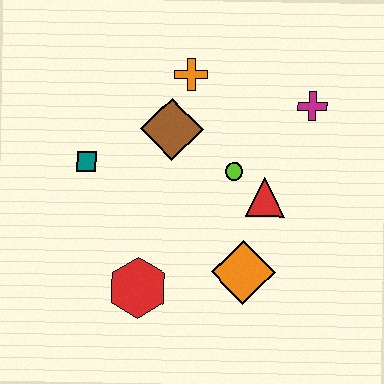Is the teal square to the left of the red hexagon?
Yes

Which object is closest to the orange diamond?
The red triangle is closest to the orange diamond.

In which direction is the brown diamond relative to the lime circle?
The brown diamond is to the left of the lime circle.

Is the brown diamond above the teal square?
Yes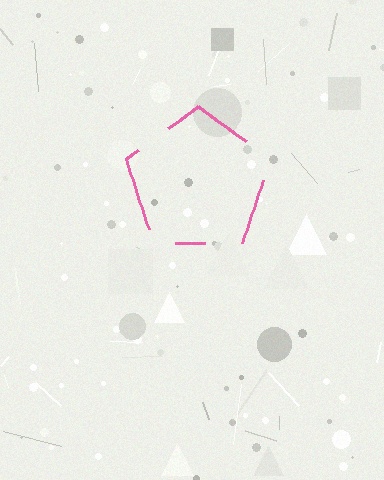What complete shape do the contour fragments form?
The contour fragments form a pentagon.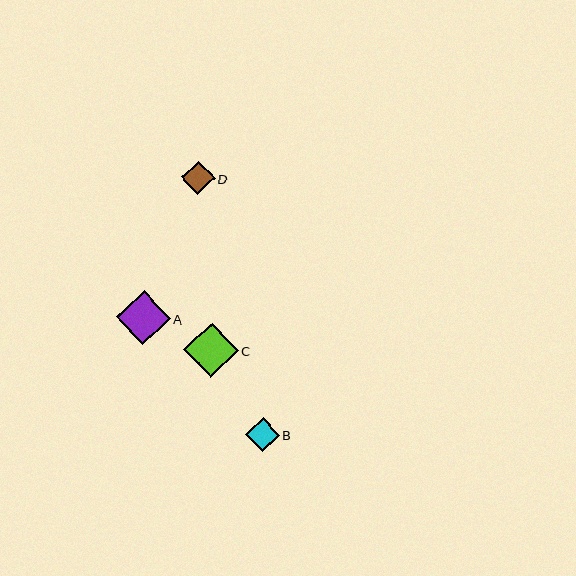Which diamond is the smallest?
Diamond D is the smallest with a size of approximately 33 pixels.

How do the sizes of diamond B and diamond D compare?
Diamond B and diamond D are approximately the same size.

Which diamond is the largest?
Diamond C is the largest with a size of approximately 54 pixels.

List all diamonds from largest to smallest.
From largest to smallest: C, A, B, D.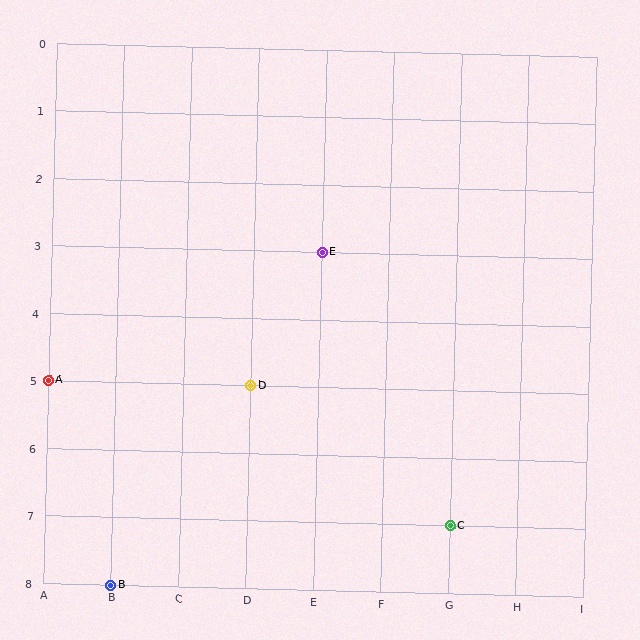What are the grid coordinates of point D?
Point D is at grid coordinates (D, 5).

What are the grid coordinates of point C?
Point C is at grid coordinates (G, 7).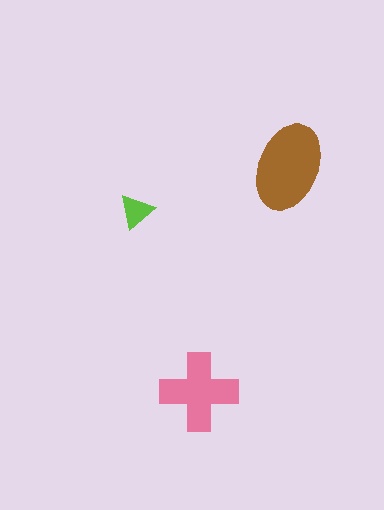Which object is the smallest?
The lime triangle.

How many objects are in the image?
There are 3 objects in the image.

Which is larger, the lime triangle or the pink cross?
The pink cross.